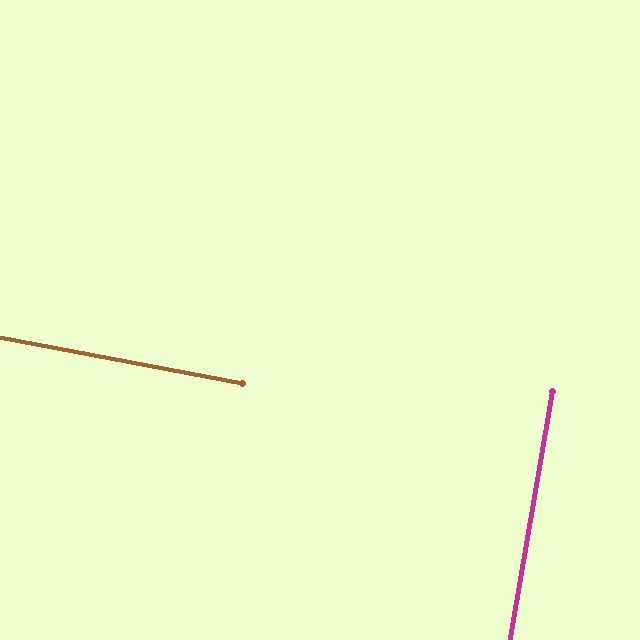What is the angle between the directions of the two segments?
Approximately 89 degrees.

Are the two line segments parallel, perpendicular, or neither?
Perpendicular — they meet at approximately 89°.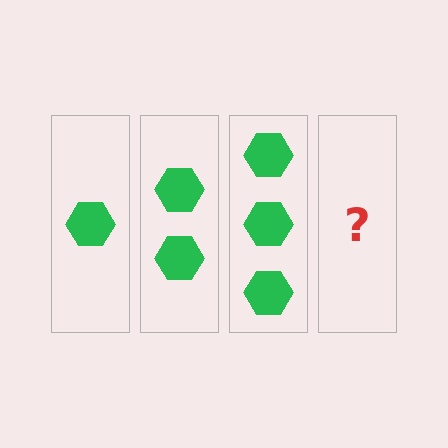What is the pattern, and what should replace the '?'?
The pattern is that each step adds one more hexagon. The '?' should be 4 hexagons.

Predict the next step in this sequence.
The next step is 4 hexagons.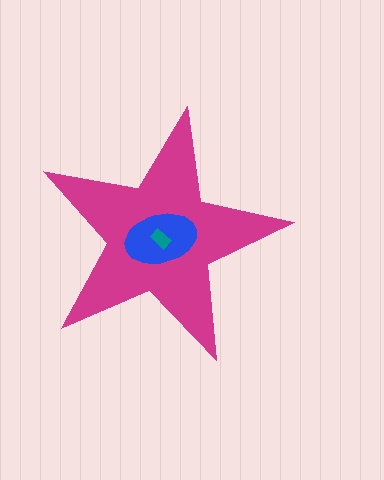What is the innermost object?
The teal rectangle.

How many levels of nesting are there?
3.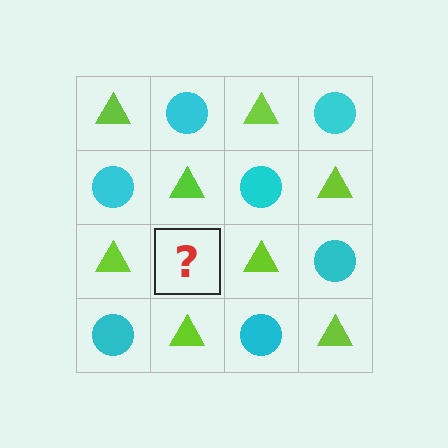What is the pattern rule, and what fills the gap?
The rule is that it alternates lime triangle and cyan circle in a checkerboard pattern. The gap should be filled with a cyan circle.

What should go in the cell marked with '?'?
The missing cell should contain a cyan circle.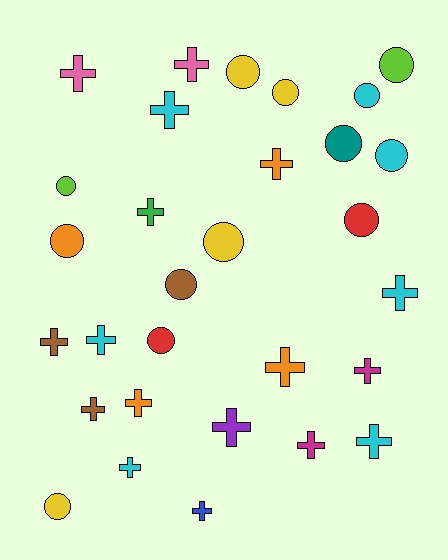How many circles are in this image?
There are 13 circles.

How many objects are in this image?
There are 30 objects.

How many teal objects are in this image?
There is 1 teal object.